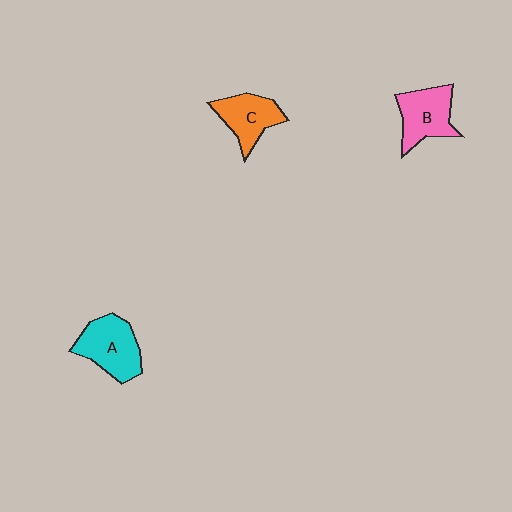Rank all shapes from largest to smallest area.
From largest to smallest: A (cyan), B (pink), C (orange).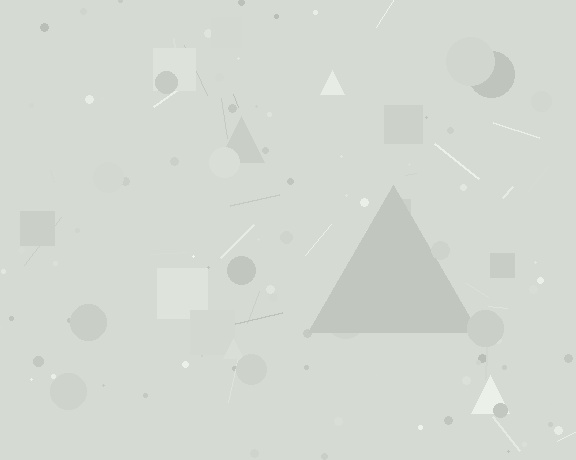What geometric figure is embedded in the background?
A triangle is embedded in the background.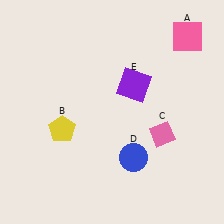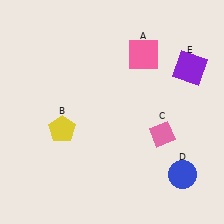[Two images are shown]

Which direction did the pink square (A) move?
The pink square (A) moved left.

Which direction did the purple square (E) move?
The purple square (E) moved right.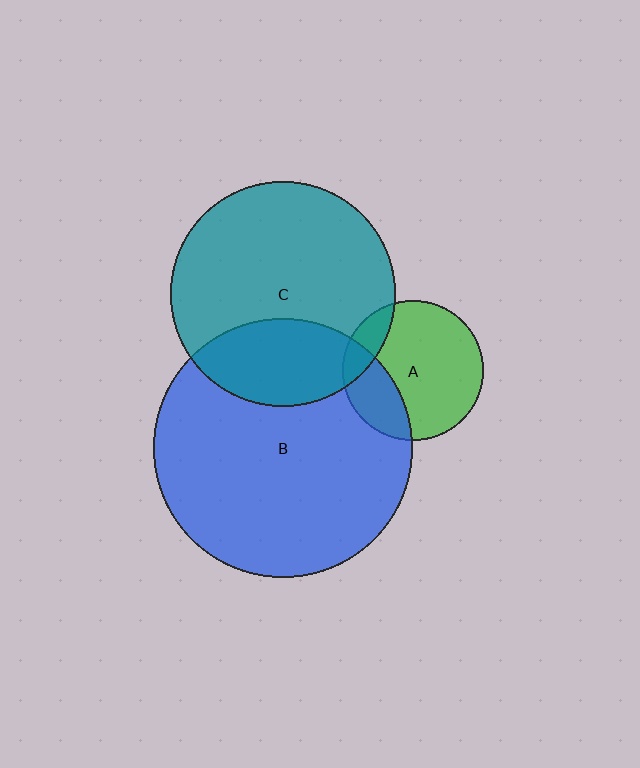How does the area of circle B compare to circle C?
Approximately 1.3 times.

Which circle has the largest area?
Circle B (blue).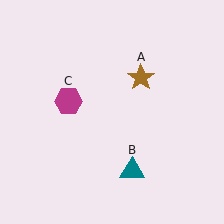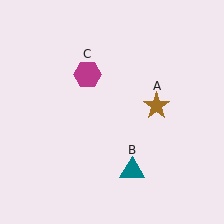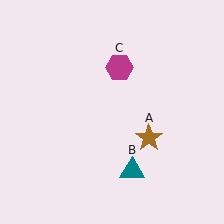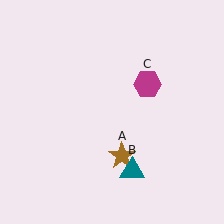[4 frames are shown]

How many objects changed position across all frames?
2 objects changed position: brown star (object A), magenta hexagon (object C).